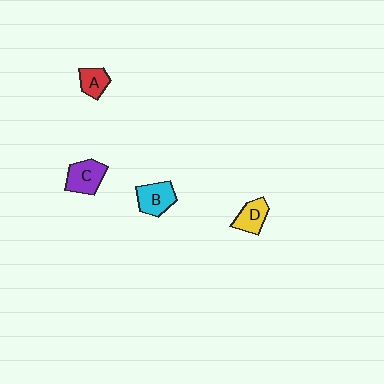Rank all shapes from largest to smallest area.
From largest to smallest: C (purple), B (cyan), D (yellow), A (red).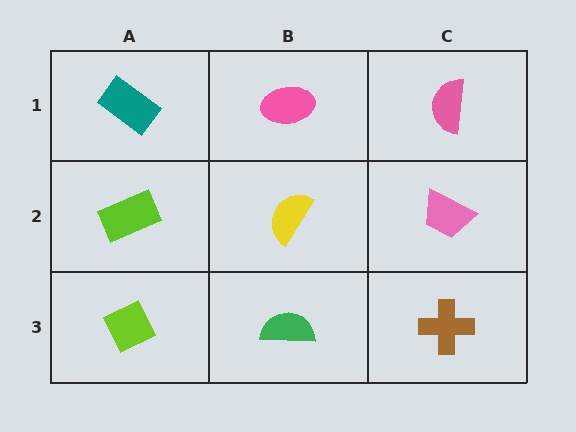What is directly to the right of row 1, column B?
A pink semicircle.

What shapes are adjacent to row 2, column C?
A pink semicircle (row 1, column C), a brown cross (row 3, column C), a yellow semicircle (row 2, column B).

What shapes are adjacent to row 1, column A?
A lime rectangle (row 2, column A), a pink ellipse (row 1, column B).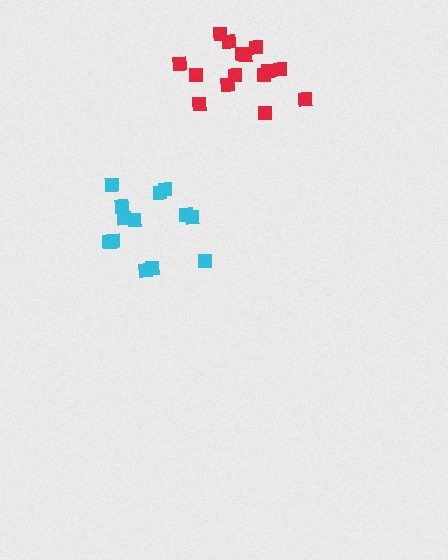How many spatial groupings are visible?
There are 2 spatial groupings.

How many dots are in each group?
Group 1: 15 dots, Group 2: 13 dots (28 total).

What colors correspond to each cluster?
The clusters are colored: red, cyan.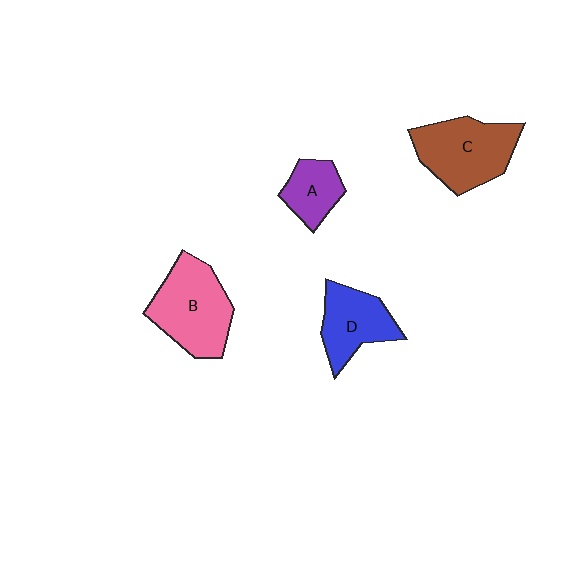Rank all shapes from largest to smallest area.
From largest to smallest: B (pink), C (brown), D (blue), A (purple).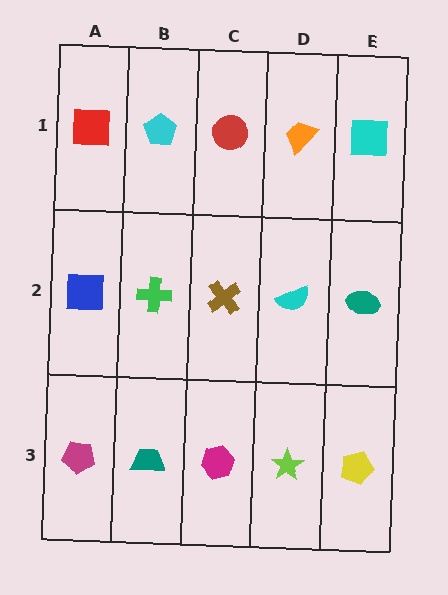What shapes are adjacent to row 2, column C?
A red circle (row 1, column C), a magenta hexagon (row 3, column C), a green cross (row 2, column B), a cyan semicircle (row 2, column D).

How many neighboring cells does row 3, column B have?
3.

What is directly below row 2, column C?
A magenta hexagon.